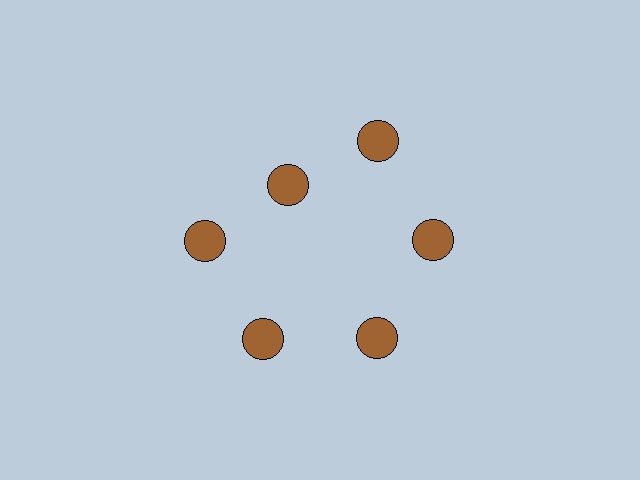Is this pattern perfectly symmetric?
No. The 6 brown circles are arranged in a ring, but one element near the 11 o'clock position is pulled inward toward the center, breaking the 6-fold rotational symmetry.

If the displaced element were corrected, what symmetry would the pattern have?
It would have 6-fold rotational symmetry — the pattern would map onto itself every 60 degrees.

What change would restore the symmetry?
The symmetry would be restored by moving it outward, back onto the ring so that all 6 circles sit at equal angles and equal distance from the center.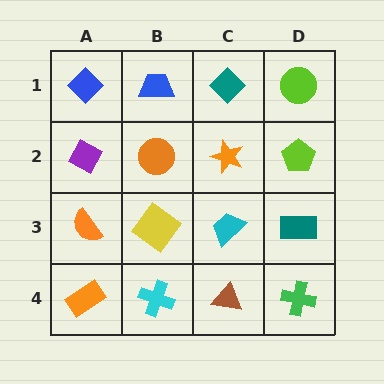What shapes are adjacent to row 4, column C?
A cyan trapezoid (row 3, column C), a cyan cross (row 4, column B), a green cross (row 4, column D).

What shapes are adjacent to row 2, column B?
A blue trapezoid (row 1, column B), a yellow diamond (row 3, column B), a purple diamond (row 2, column A), an orange star (row 2, column C).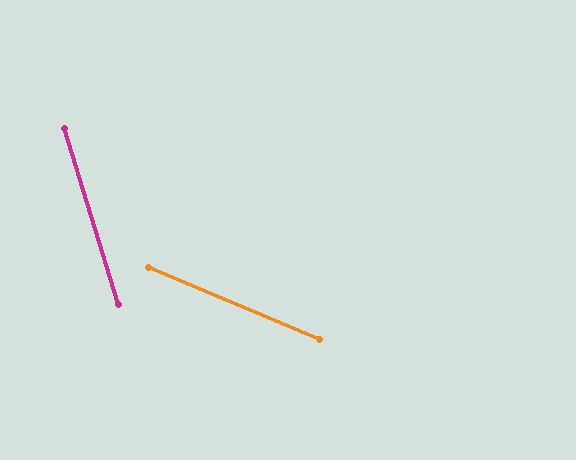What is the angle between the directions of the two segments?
Approximately 50 degrees.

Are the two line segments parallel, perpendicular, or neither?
Neither parallel nor perpendicular — they differ by about 50°.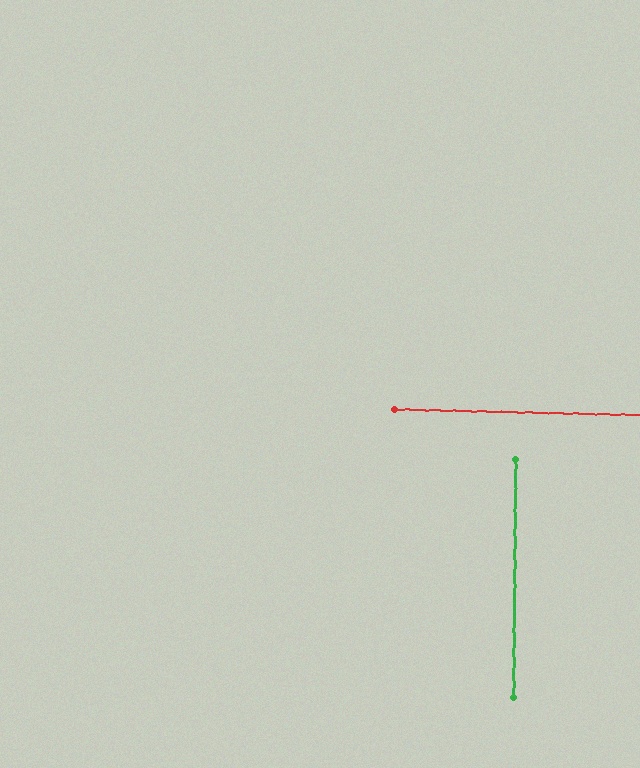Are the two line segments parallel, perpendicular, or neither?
Perpendicular — they meet at approximately 89°.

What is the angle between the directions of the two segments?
Approximately 89 degrees.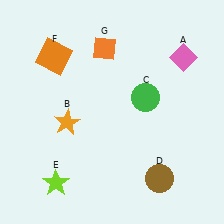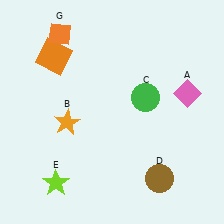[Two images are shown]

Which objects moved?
The objects that moved are: the pink diamond (A), the orange diamond (G).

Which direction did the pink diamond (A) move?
The pink diamond (A) moved down.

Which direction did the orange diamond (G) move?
The orange diamond (G) moved left.